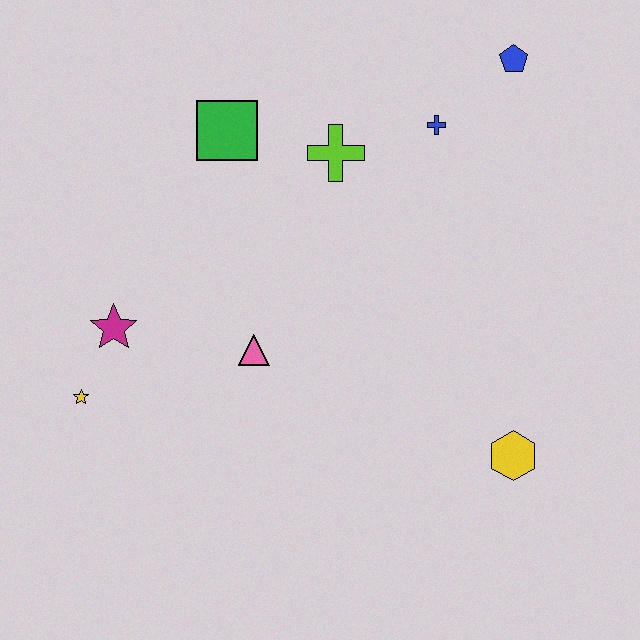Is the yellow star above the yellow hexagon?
Yes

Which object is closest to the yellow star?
The magenta star is closest to the yellow star.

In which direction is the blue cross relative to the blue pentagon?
The blue cross is to the left of the blue pentagon.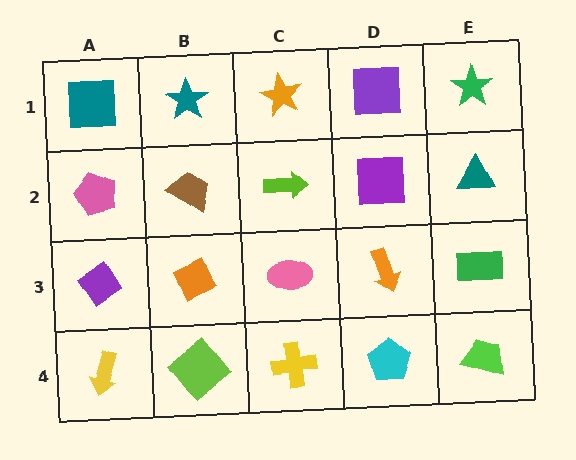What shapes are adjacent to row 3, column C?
A lime arrow (row 2, column C), a yellow cross (row 4, column C), an orange diamond (row 3, column B), an orange arrow (row 3, column D).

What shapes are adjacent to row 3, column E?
A teal triangle (row 2, column E), a lime trapezoid (row 4, column E), an orange arrow (row 3, column D).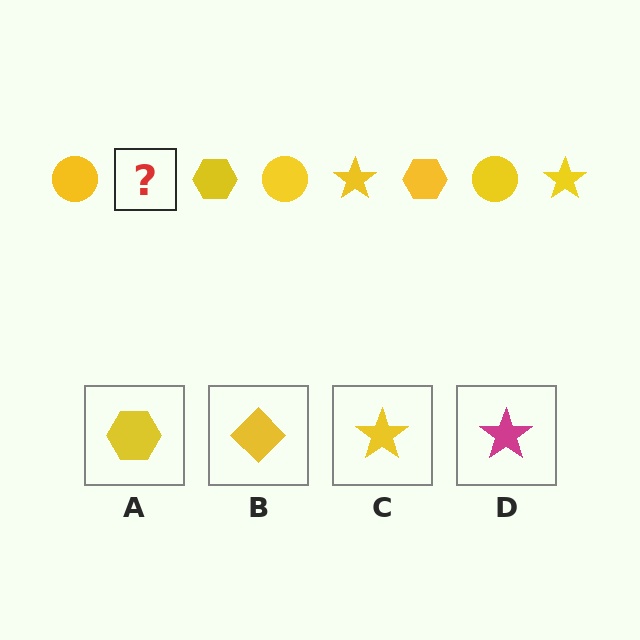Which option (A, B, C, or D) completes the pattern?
C.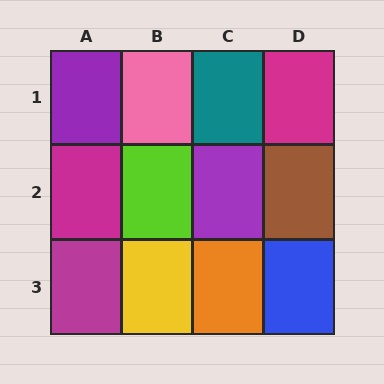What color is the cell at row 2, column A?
Magenta.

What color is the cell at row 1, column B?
Pink.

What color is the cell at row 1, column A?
Purple.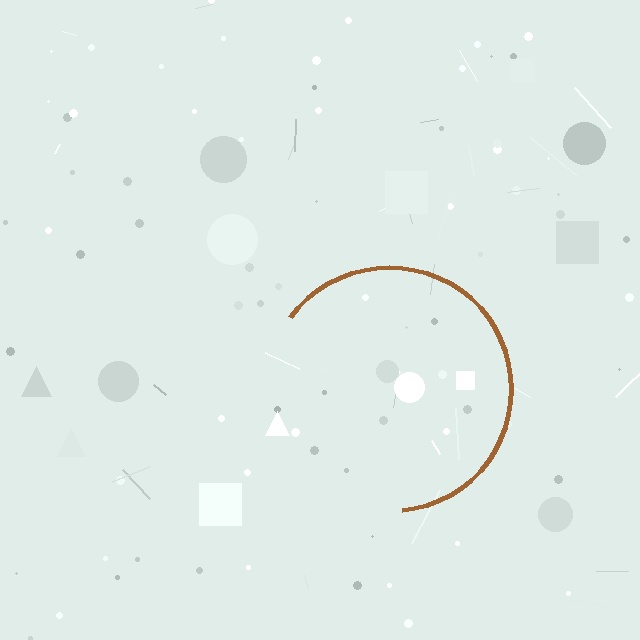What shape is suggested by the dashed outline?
The dashed outline suggests a circle.